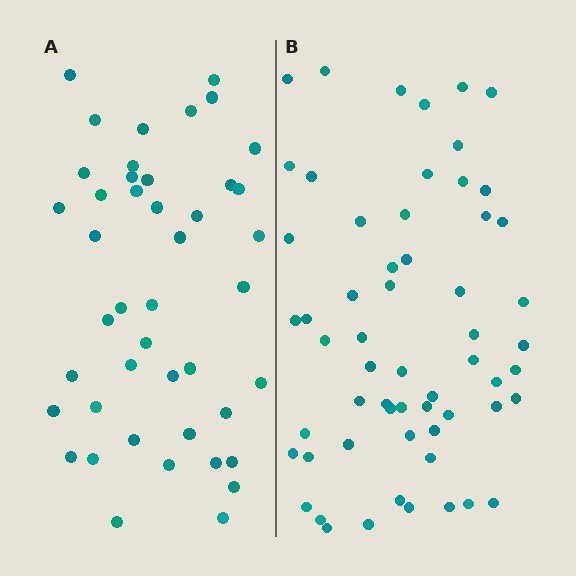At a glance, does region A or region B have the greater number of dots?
Region B (the right region) has more dots.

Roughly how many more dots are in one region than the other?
Region B has approximately 15 more dots than region A.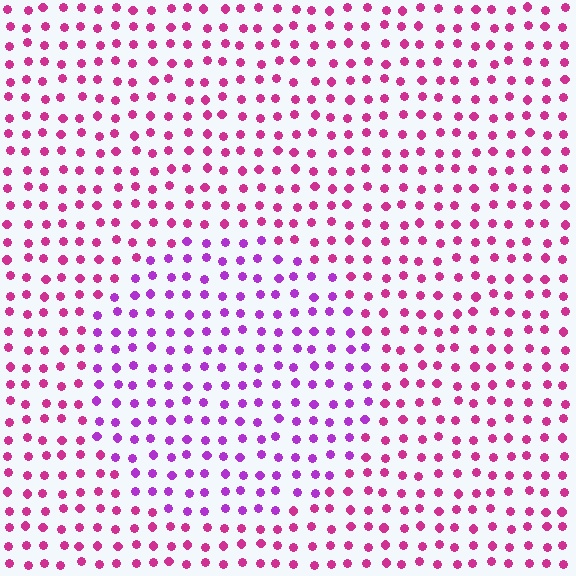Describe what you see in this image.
The image is filled with small magenta elements in a uniform arrangement. A circle-shaped region is visible where the elements are tinted to a slightly different hue, forming a subtle color boundary.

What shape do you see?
I see a circle.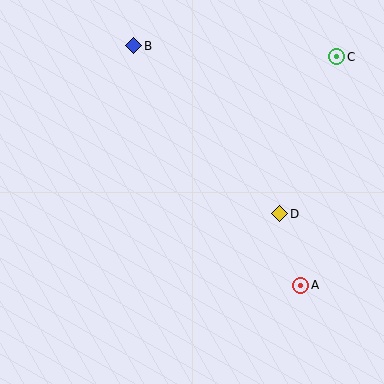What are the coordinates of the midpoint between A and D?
The midpoint between A and D is at (290, 249).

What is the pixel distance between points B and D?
The distance between B and D is 222 pixels.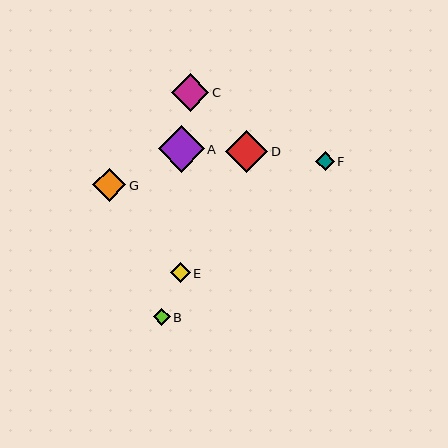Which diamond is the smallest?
Diamond B is the smallest with a size of approximately 17 pixels.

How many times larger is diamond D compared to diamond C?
Diamond D is approximately 1.1 times the size of diamond C.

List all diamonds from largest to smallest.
From largest to smallest: A, D, C, G, E, F, B.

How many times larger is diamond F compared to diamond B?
Diamond F is approximately 1.1 times the size of diamond B.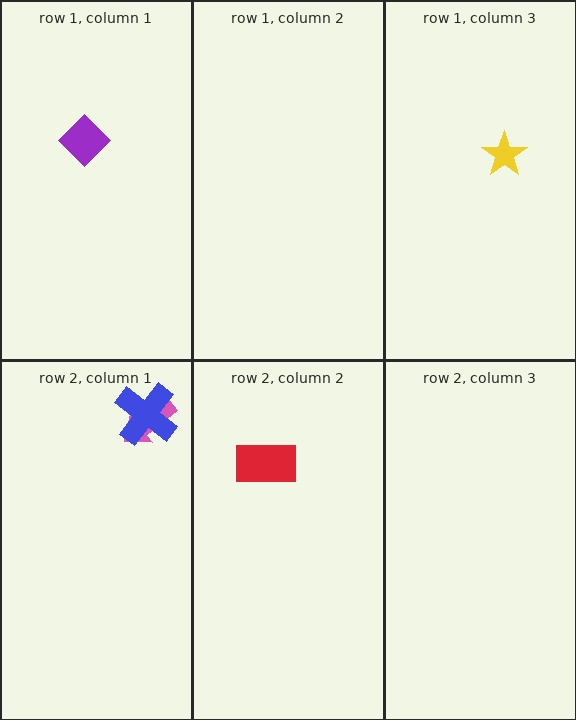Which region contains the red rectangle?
The row 2, column 2 region.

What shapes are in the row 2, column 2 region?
The red rectangle.